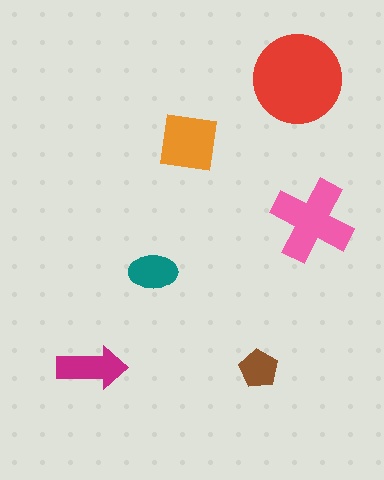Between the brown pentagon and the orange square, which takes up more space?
The orange square.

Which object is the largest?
The red circle.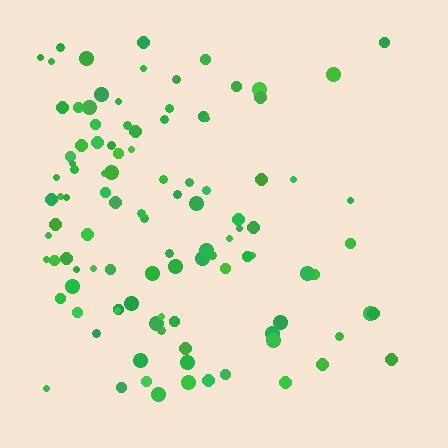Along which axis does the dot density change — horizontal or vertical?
Horizontal.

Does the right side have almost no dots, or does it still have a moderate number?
Still a moderate number, just noticeably fewer than the left.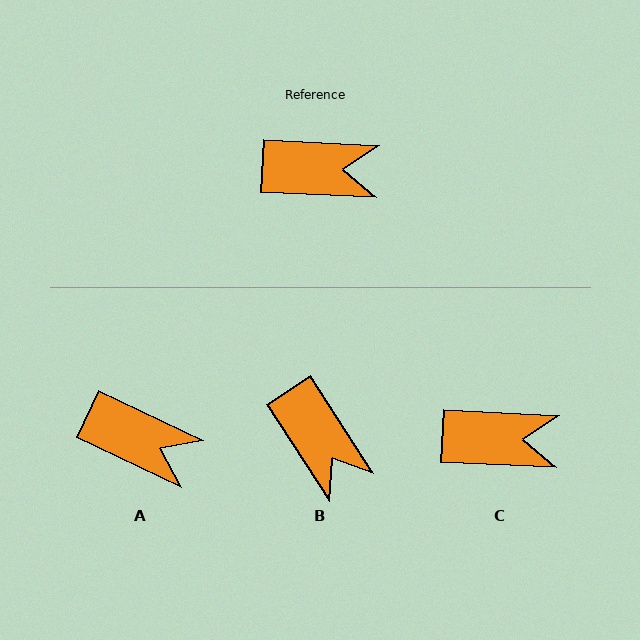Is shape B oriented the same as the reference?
No, it is off by about 54 degrees.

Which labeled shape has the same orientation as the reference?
C.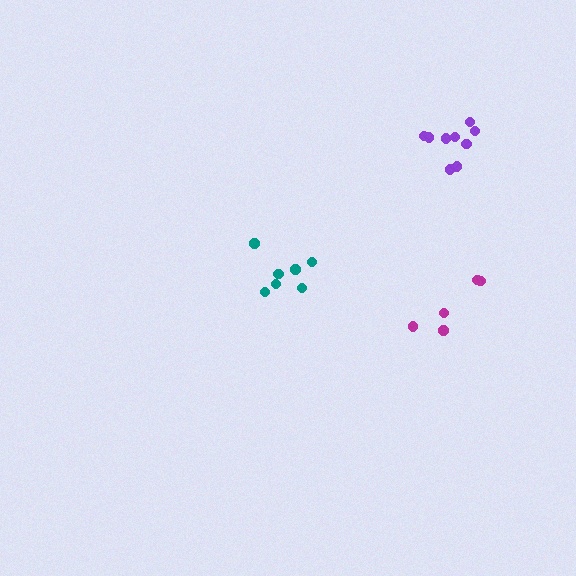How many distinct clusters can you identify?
There are 3 distinct clusters.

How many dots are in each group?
Group 1: 5 dots, Group 2: 7 dots, Group 3: 9 dots (21 total).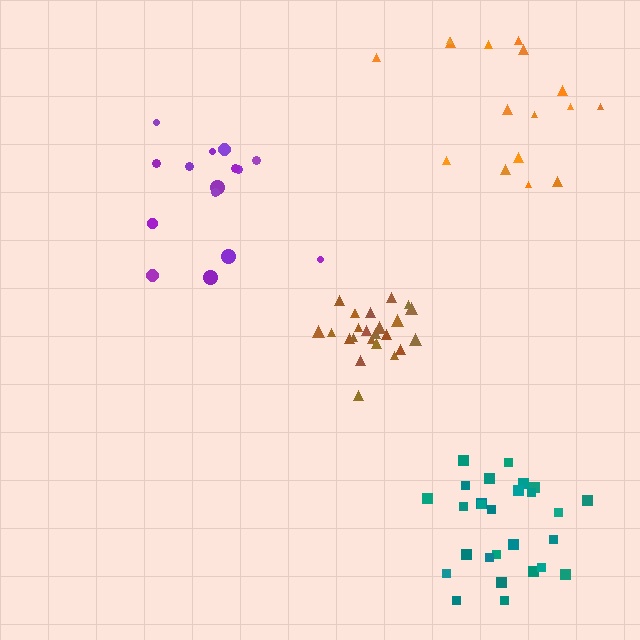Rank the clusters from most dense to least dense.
brown, teal, purple, orange.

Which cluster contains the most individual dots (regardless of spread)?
Teal (27).